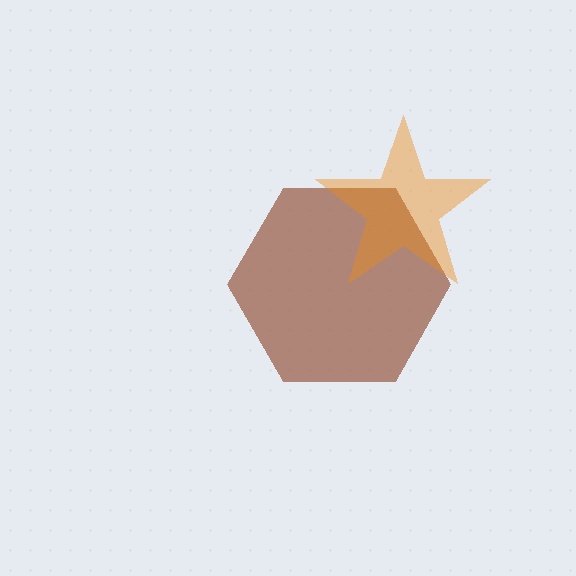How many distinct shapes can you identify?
There are 2 distinct shapes: a brown hexagon, an orange star.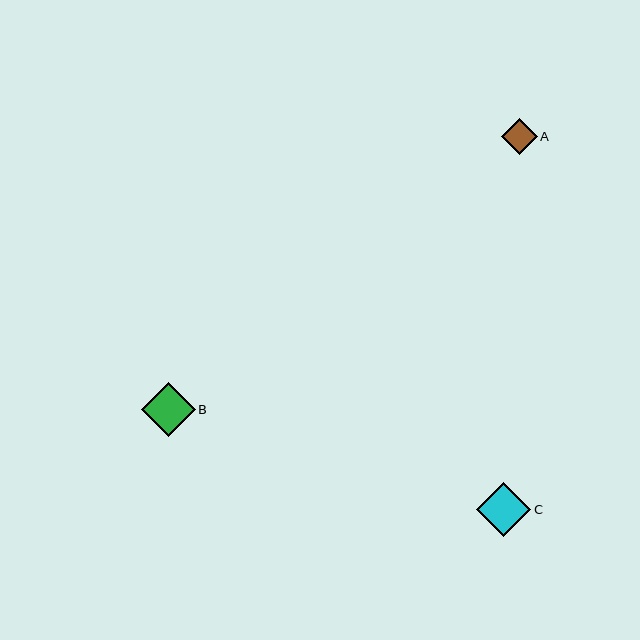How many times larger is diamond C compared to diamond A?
Diamond C is approximately 1.6 times the size of diamond A.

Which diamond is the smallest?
Diamond A is the smallest with a size of approximately 35 pixels.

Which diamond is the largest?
Diamond C is the largest with a size of approximately 55 pixels.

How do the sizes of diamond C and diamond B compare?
Diamond C and diamond B are approximately the same size.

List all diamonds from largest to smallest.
From largest to smallest: C, B, A.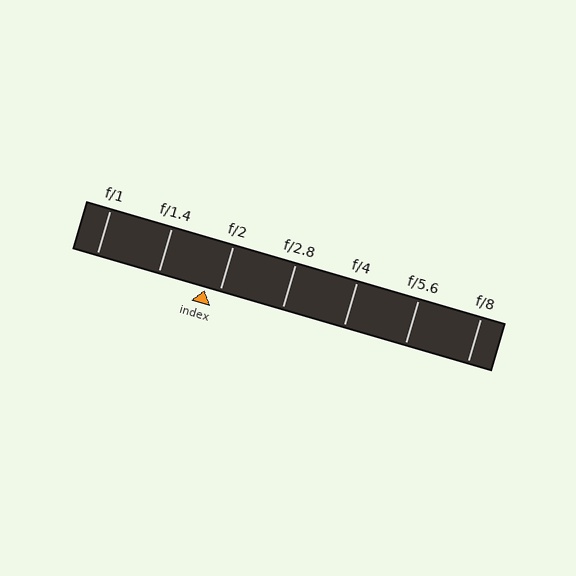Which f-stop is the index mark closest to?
The index mark is closest to f/2.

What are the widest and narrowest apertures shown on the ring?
The widest aperture shown is f/1 and the narrowest is f/8.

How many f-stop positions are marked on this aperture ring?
There are 7 f-stop positions marked.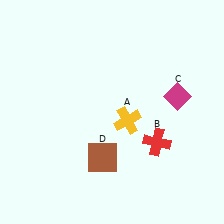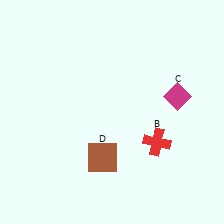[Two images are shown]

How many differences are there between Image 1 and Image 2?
There is 1 difference between the two images.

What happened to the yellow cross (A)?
The yellow cross (A) was removed in Image 2. It was in the bottom-right area of Image 1.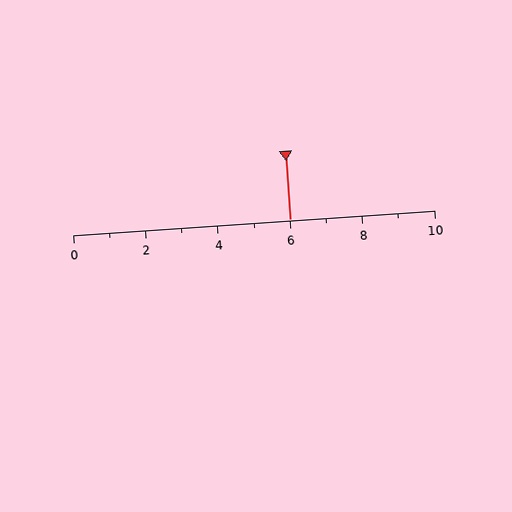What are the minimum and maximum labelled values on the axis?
The axis runs from 0 to 10.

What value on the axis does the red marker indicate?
The marker indicates approximately 6.